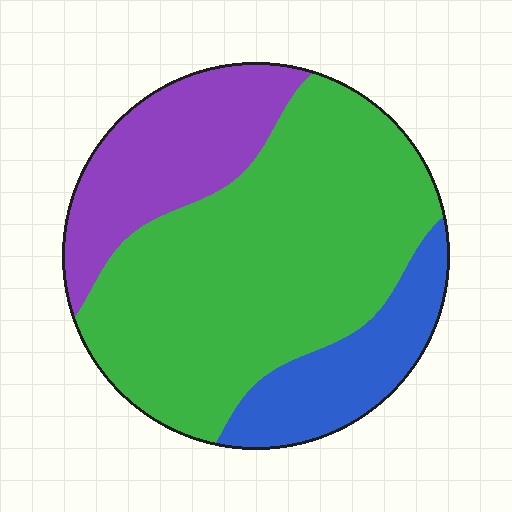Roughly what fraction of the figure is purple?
Purple takes up about one quarter (1/4) of the figure.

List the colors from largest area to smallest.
From largest to smallest: green, purple, blue.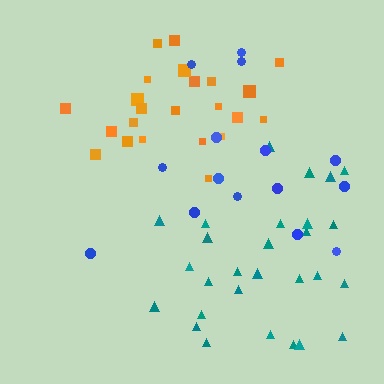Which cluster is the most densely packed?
Orange.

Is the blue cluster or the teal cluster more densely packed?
Teal.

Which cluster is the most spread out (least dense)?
Blue.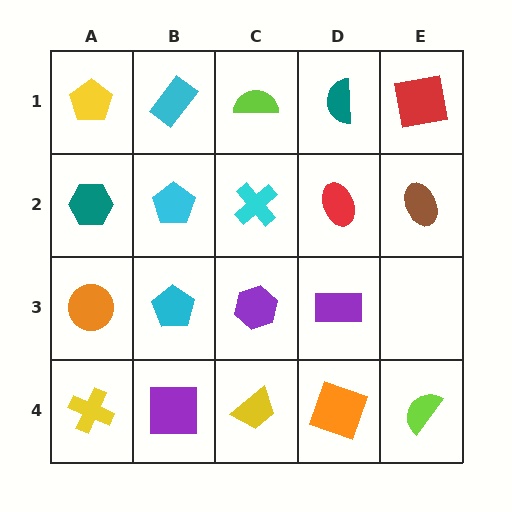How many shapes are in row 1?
5 shapes.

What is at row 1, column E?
A red square.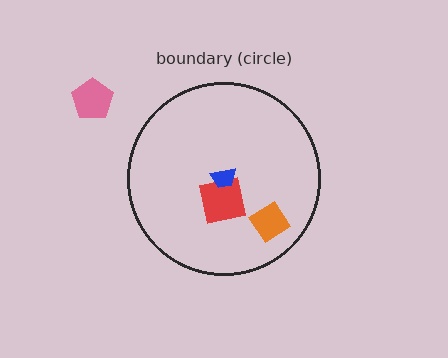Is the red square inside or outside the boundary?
Inside.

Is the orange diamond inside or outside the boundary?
Inside.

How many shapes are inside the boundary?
3 inside, 1 outside.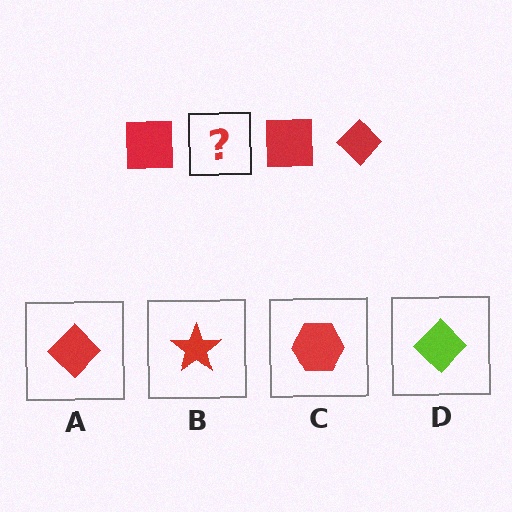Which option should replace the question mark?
Option A.